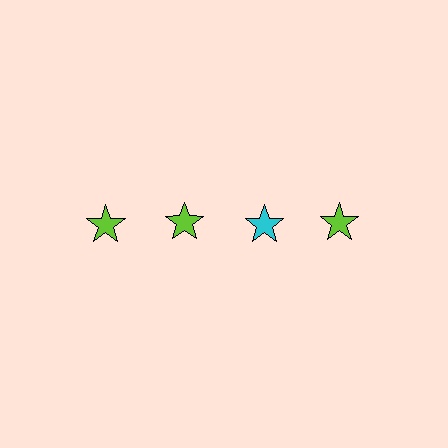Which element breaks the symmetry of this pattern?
The cyan star in the top row, center column breaks the symmetry. All other shapes are lime stars.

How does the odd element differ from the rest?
It has a different color: cyan instead of lime.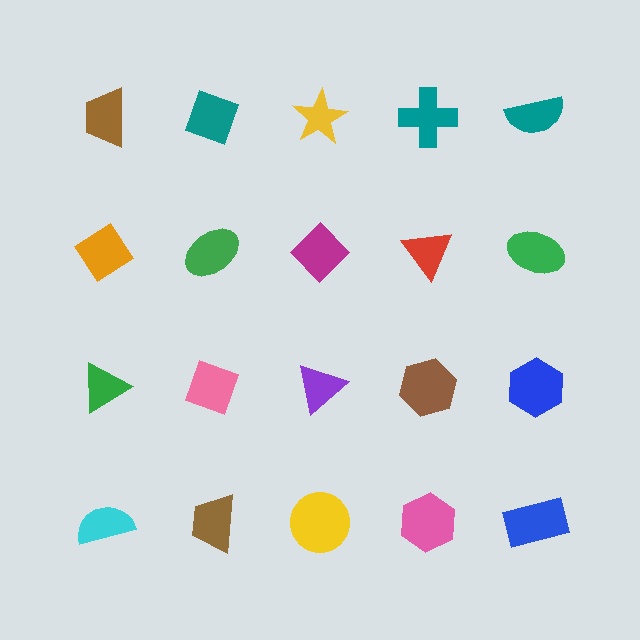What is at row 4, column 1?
A cyan semicircle.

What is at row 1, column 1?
A brown trapezoid.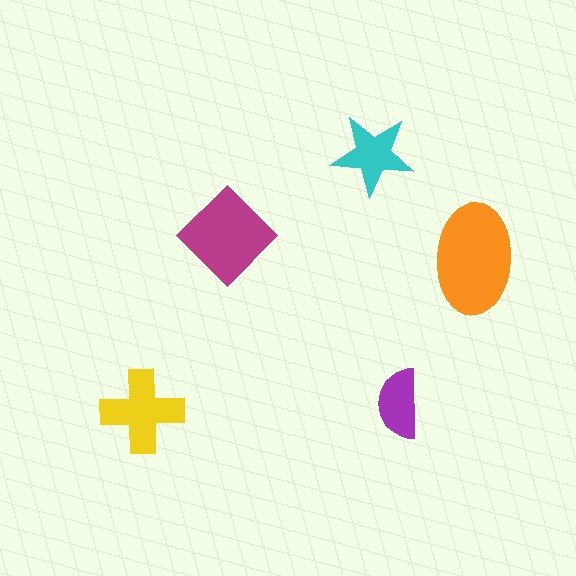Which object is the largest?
The orange ellipse.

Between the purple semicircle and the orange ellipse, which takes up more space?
The orange ellipse.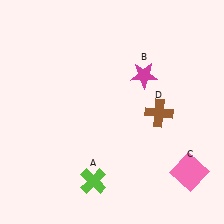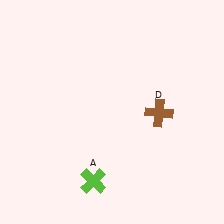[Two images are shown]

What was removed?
The pink square (C), the magenta star (B) were removed in Image 2.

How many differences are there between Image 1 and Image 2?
There are 2 differences between the two images.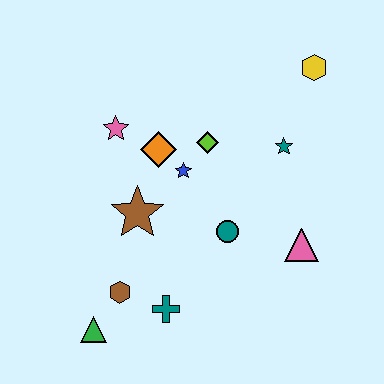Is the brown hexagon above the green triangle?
Yes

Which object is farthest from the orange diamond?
The green triangle is farthest from the orange diamond.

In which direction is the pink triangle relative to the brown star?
The pink triangle is to the right of the brown star.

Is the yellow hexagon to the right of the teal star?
Yes